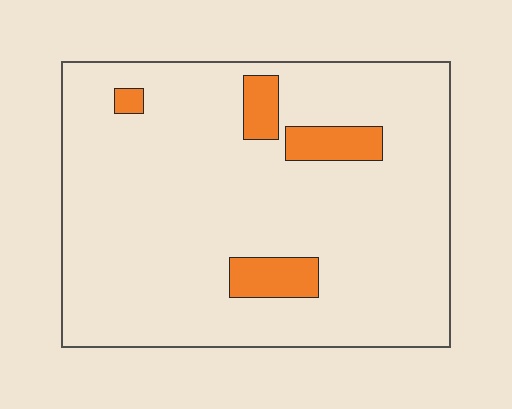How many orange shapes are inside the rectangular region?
4.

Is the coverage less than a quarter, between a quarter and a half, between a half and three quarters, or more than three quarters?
Less than a quarter.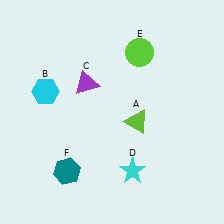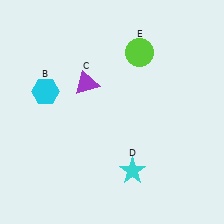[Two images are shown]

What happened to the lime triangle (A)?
The lime triangle (A) was removed in Image 2. It was in the bottom-right area of Image 1.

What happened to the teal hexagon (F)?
The teal hexagon (F) was removed in Image 2. It was in the bottom-left area of Image 1.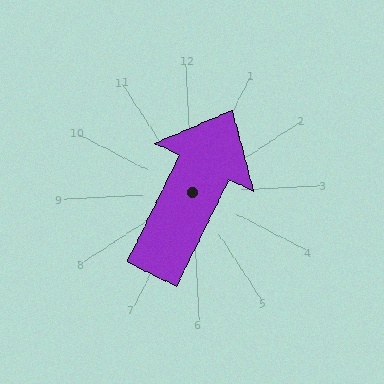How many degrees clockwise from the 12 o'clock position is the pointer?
Approximately 29 degrees.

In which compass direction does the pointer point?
Northeast.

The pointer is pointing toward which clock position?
Roughly 1 o'clock.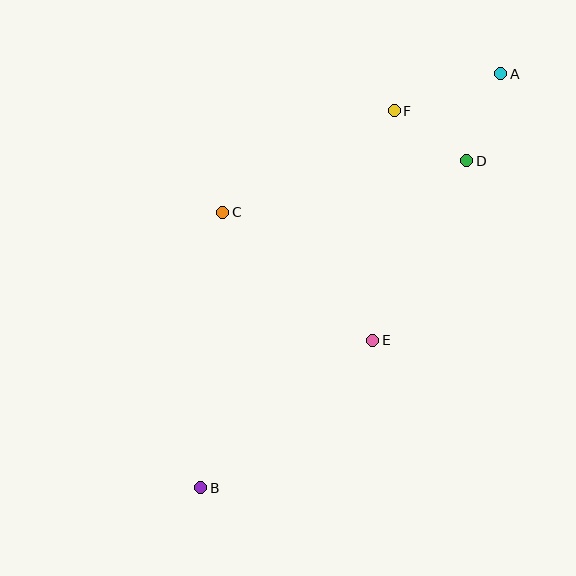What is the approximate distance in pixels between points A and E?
The distance between A and E is approximately 296 pixels.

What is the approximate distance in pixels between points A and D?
The distance between A and D is approximately 94 pixels.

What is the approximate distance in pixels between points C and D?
The distance between C and D is approximately 249 pixels.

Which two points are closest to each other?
Points D and F are closest to each other.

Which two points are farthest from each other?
Points A and B are farthest from each other.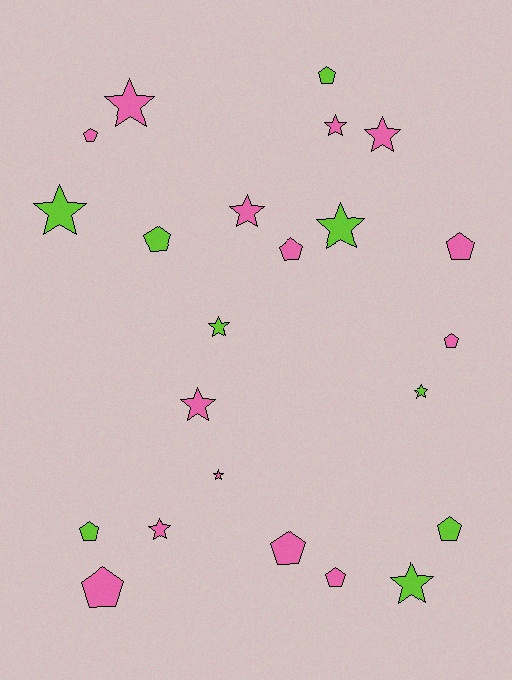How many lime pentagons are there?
There are 4 lime pentagons.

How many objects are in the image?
There are 23 objects.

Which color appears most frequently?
Pink, with 14 objects.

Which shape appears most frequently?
Star, with 12 objects.